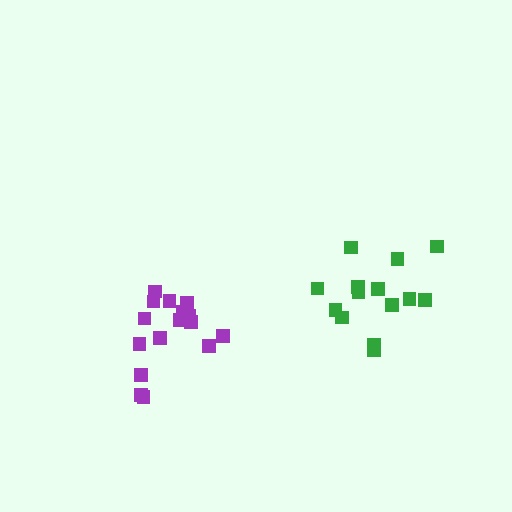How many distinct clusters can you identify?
There are 2 distinct clusters.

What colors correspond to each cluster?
The clusters are colored: green, purple.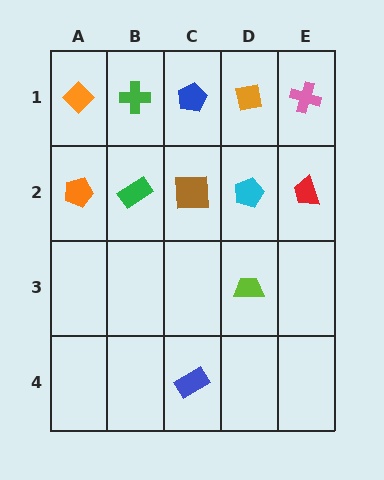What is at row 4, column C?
A blue rectangle.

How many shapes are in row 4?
1 shape.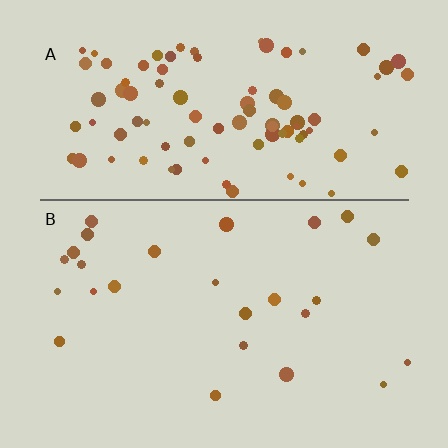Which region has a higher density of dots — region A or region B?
A (the top).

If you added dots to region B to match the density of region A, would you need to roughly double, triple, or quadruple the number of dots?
Approximately quadruple.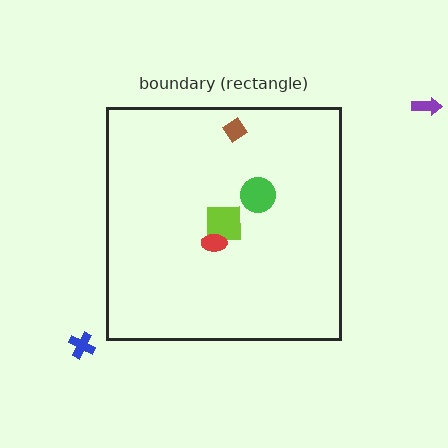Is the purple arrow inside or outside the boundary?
Outside.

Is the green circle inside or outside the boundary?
Inside.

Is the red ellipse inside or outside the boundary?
Inside.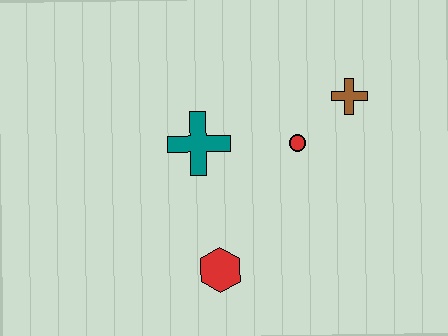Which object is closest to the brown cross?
The red circle is closest to the brown cross.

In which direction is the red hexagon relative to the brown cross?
The red hexagon is below the brown cross.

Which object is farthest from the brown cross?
The red hexagon is farthest from the brown cross.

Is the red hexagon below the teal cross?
Yes